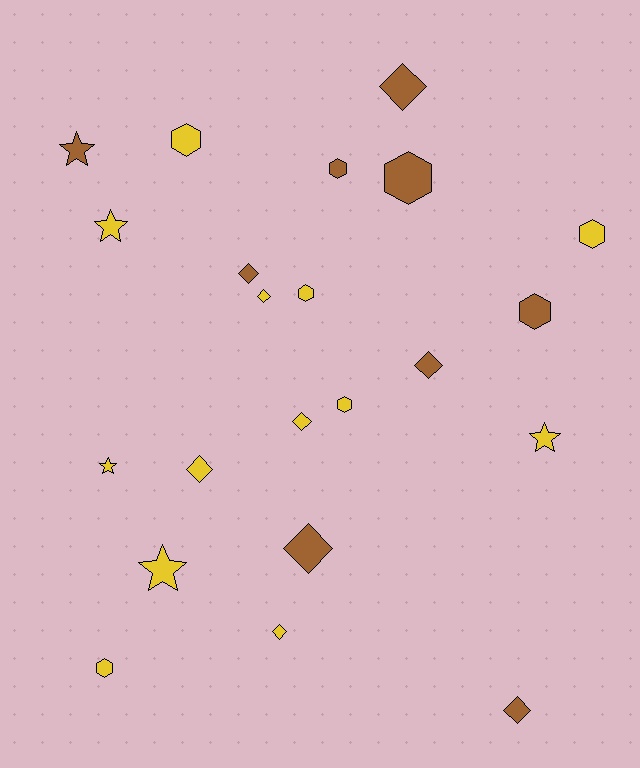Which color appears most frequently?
Yellow, with 13 objects.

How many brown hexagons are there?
There are 3 brown hexagons.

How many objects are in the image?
There are 22 objects.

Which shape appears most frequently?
Diamond, with 9 objects.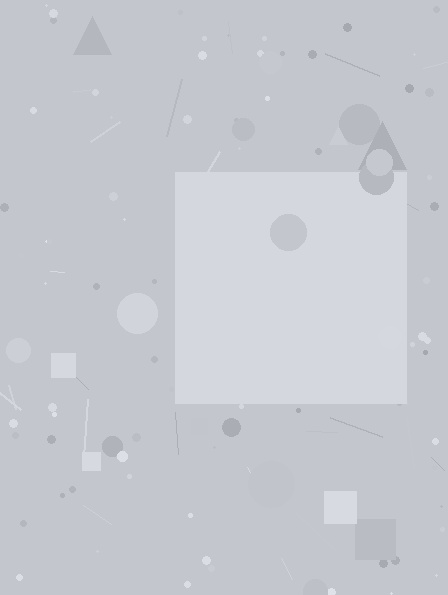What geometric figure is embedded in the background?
A square is embedded in the background.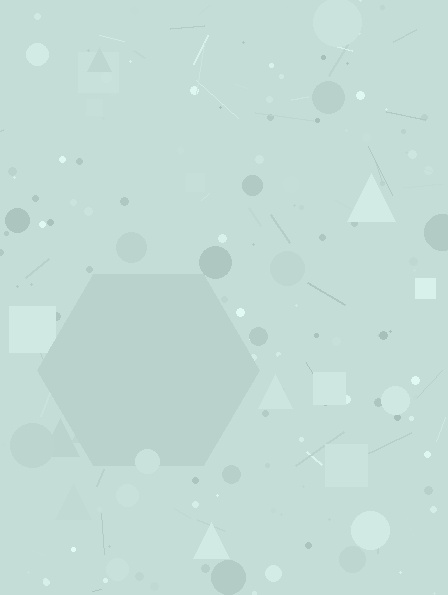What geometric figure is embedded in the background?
A hexagon is embedded in the background.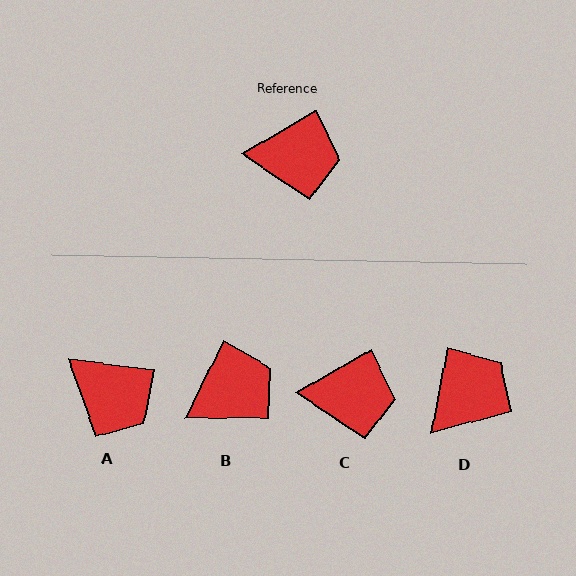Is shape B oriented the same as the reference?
No, it is off by about 34 degrees.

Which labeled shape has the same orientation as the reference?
C.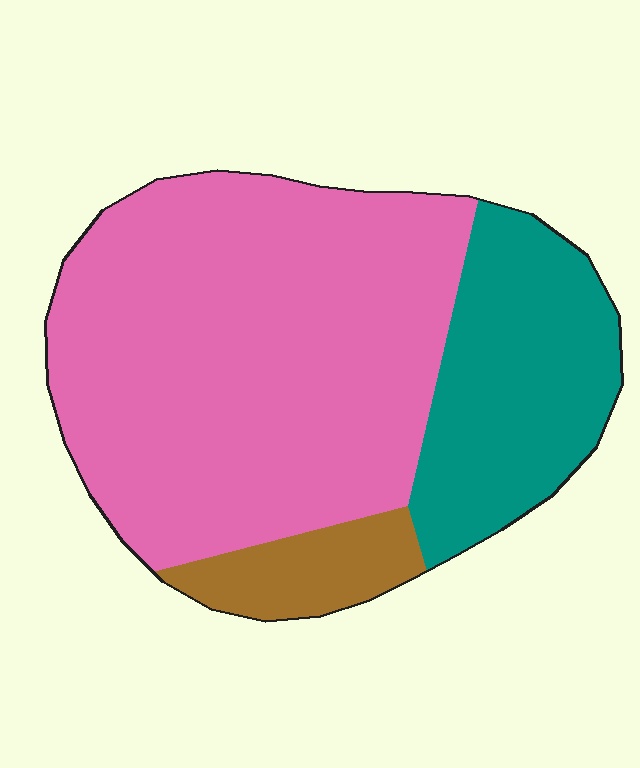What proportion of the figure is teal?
Teal covers about 25% of the figure.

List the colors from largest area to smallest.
From largest to smallest: pink, teal, brown.